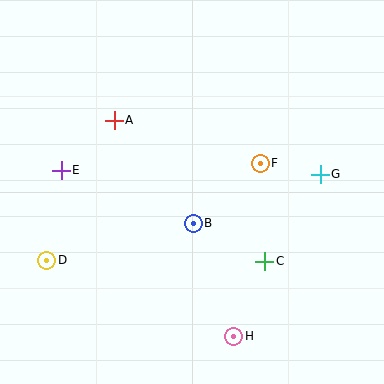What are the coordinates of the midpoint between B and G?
The midpoint between B and G is at (257, 199).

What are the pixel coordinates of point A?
Point A is at (114, 120).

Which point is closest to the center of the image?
Point B at (193, 223) is closest to the center.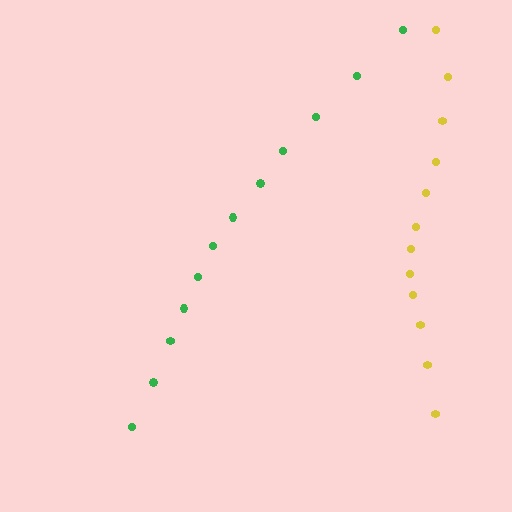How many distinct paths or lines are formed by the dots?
There are 2 distinct paths.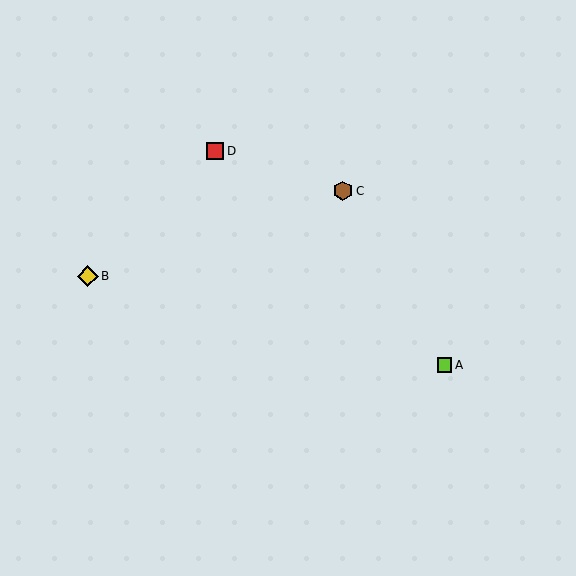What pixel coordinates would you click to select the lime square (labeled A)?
Click at (445, 365) to select the lime square A.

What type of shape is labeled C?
Shape C is a brown hexagon.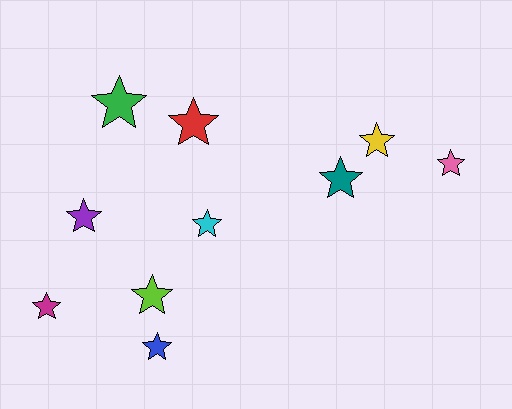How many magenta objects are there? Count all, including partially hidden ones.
There is 1 magenta object.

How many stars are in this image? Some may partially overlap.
There are 10 stars.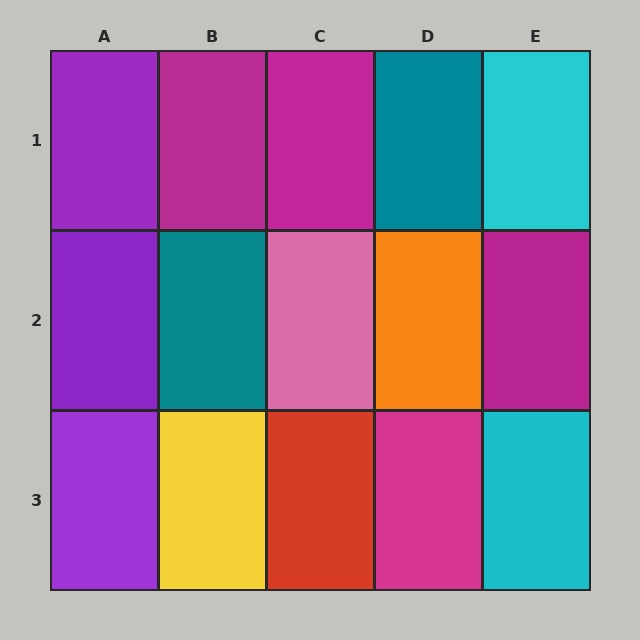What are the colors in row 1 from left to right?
Purple, magenta, magenta, teal, cyan.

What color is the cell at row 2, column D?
Orange.